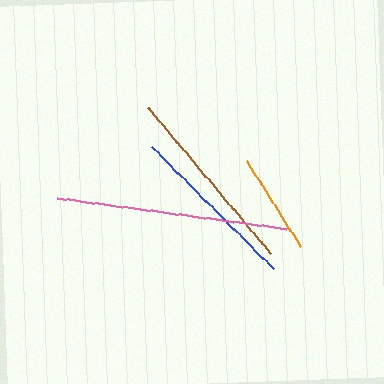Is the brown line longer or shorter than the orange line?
The brown line is longer than the orange line.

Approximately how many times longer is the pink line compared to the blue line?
The pink line is approximately 1.3 times the length of the blue line.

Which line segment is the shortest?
The orange line is the shortest at approximately 102 pixels.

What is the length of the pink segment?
The pink segment is approximately 232 pixels long.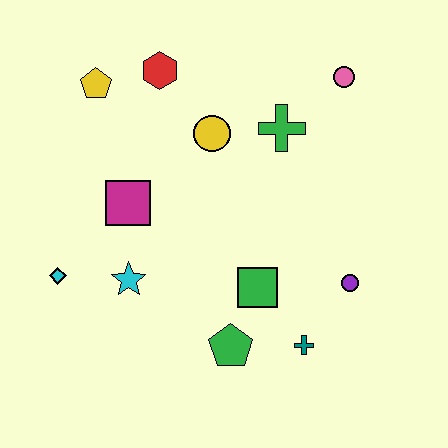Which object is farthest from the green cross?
The cyan diamond is farthest from the green cross.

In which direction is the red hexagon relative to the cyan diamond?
The red hexagon is above the cyan diamond.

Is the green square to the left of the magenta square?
No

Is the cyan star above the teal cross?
Yes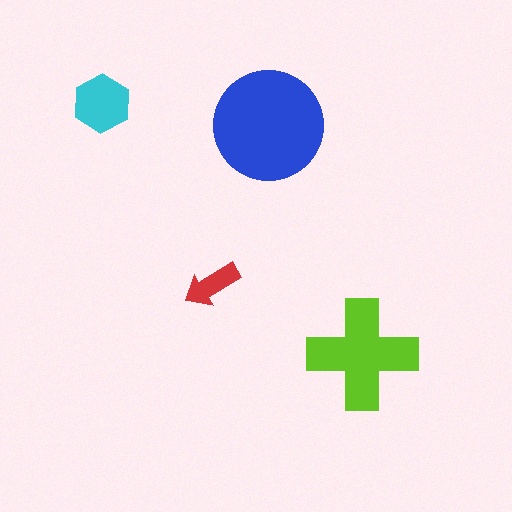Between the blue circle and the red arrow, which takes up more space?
The blue circle.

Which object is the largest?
The blue circle.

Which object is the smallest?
The red arrow.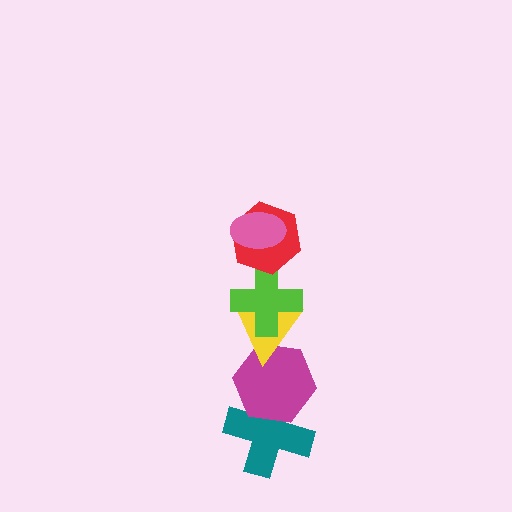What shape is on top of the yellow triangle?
The lime cross is on top of the yellow triangle.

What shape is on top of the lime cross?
The red hexagon is on top of the lime cross.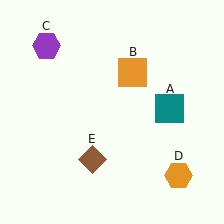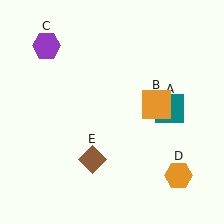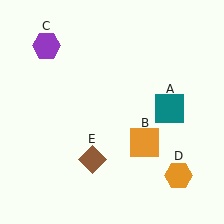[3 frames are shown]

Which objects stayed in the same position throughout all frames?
Teal square (object A) and purple hexagon (object C) and orange hexagon (object D) and brown diamond (object E) remained stationary.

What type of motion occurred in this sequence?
The orange square (object B) rotated clockwise around the center of the scene.